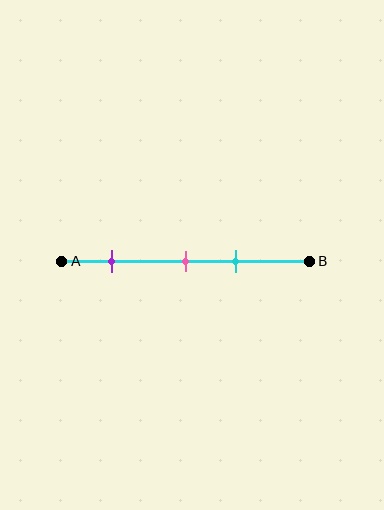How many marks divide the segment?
There are 3 marks dividing the segment.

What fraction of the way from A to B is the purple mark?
The purple mark is approximately 20% (0.2) of the way from A to B.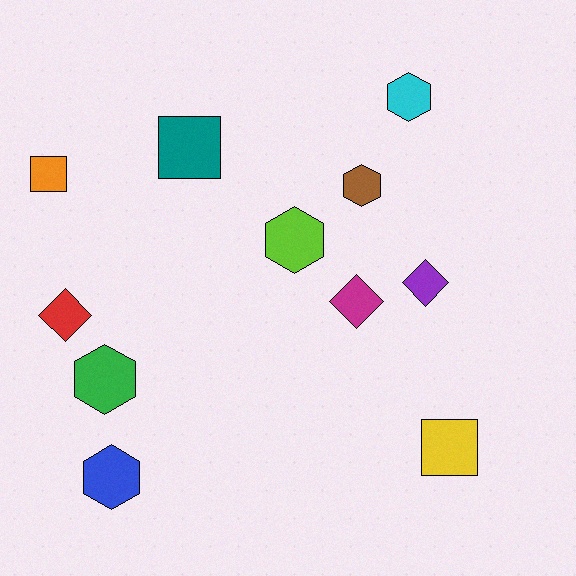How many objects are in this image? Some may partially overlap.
There are 11 objects.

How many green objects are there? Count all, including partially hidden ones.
There is 1 green object.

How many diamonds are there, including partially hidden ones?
There are 3 diamonds.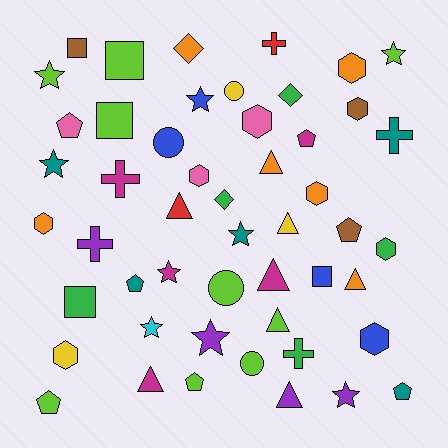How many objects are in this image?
There are 50 objects.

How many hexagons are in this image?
There are 9 hexagons.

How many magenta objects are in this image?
There are 5 magenta objects.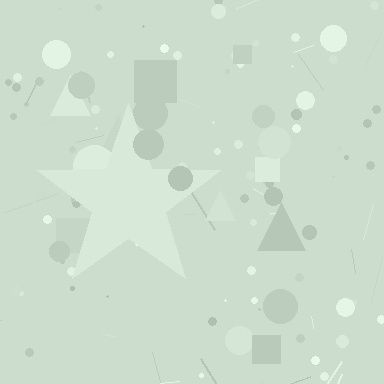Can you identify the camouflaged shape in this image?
The camouflaged shape is a star.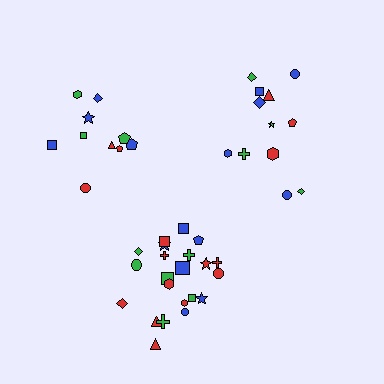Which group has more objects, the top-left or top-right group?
The top-right group.